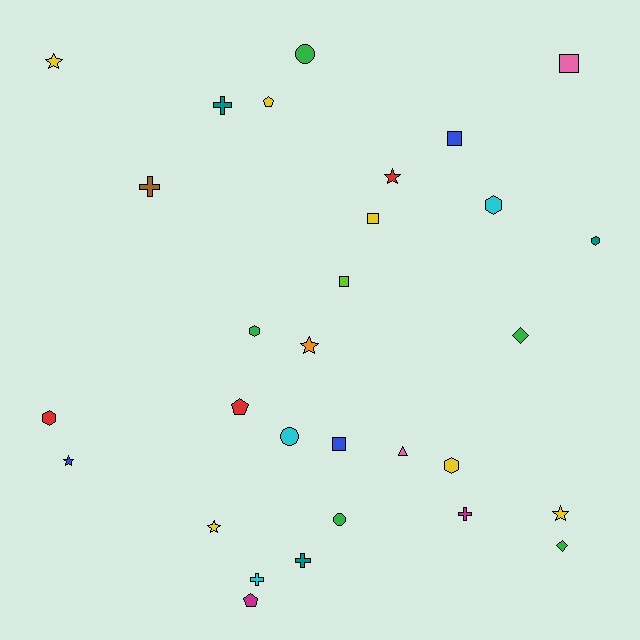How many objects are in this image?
There are 30 objects.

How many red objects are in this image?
There are 3 red objects.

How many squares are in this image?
There are 5 squares.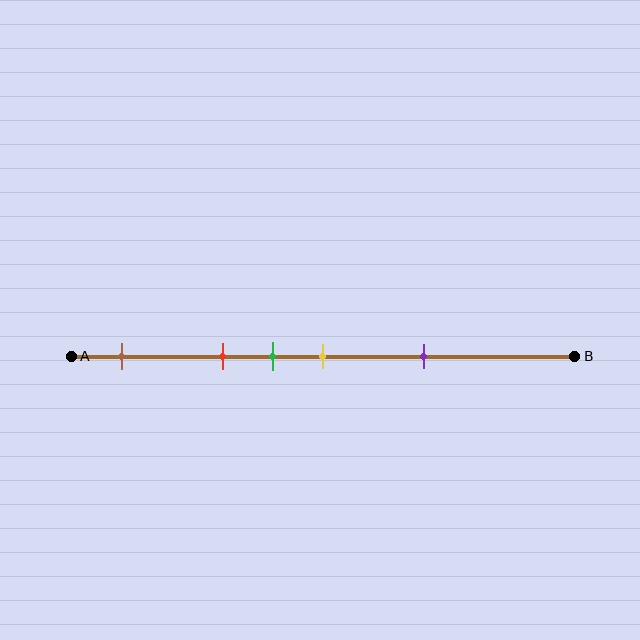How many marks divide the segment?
There are 5 marks dividing the segment.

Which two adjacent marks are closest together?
The green and yellow marks are the closest adjacent pair.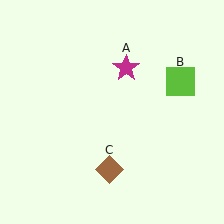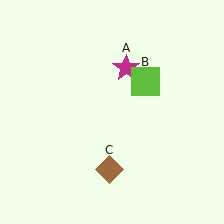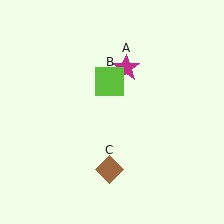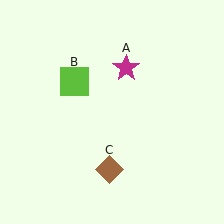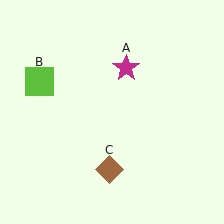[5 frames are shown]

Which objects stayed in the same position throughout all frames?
Magenta star (object A) and brown diamond (object C) remained stationary.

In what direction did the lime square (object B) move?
The lime square (object B) moved left.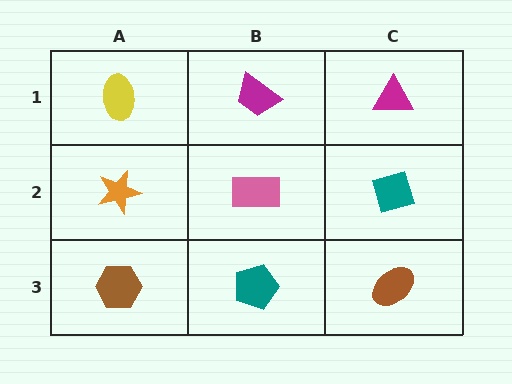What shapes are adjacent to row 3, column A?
An orange star (row 2, column A), a teal pentagon (row 3, column B).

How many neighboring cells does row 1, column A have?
2.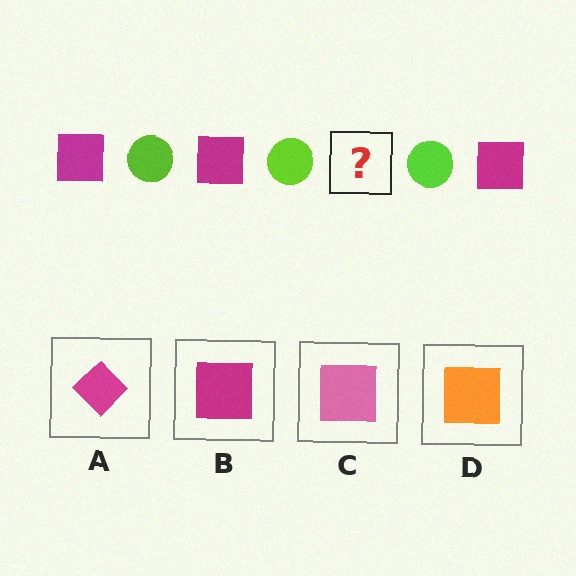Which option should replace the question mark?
Option B.